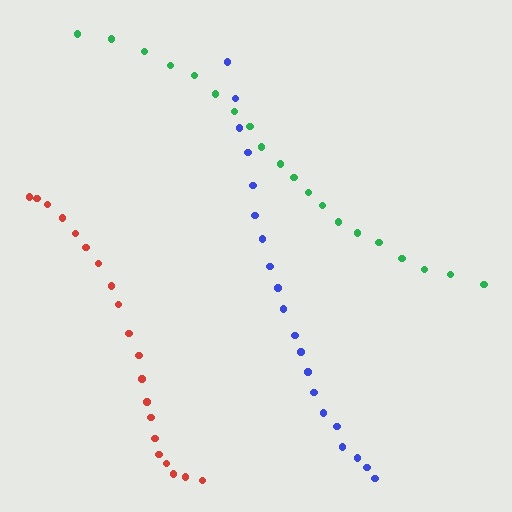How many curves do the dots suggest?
There are 3 distinct paths.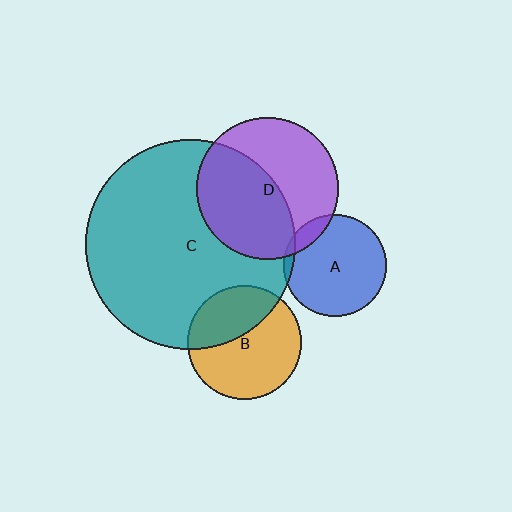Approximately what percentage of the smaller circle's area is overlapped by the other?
Approximately 50%.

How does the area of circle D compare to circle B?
Approximately 1.6 times.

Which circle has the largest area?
Circle C (teal).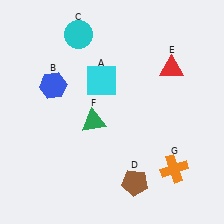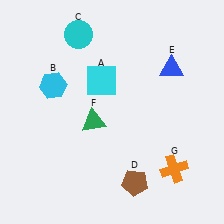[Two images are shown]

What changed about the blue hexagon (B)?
In Image 1, B is blue. In Image 2, it changed to cyan.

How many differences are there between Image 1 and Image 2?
There are 2 differences between the two images.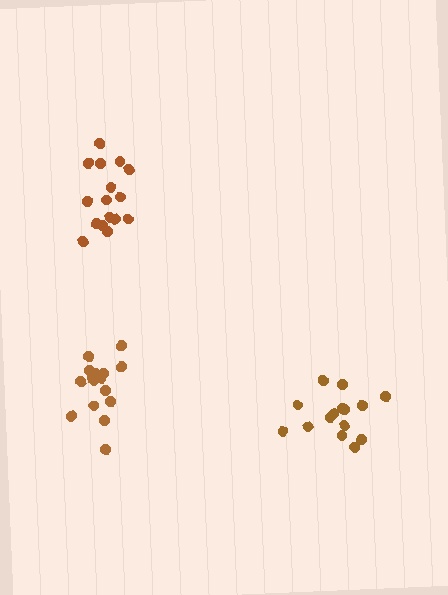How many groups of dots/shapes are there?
There are 3 groups.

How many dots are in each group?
Group 1: 16 dots, Group 2: 16 dots, Group 3: 15 dots (47 total).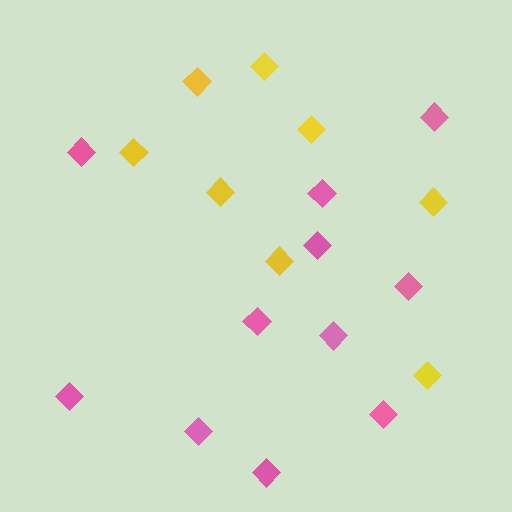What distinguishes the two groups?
There are 2 groups: one group of yellow diamonds (8) and one group of pink diamonds (11).